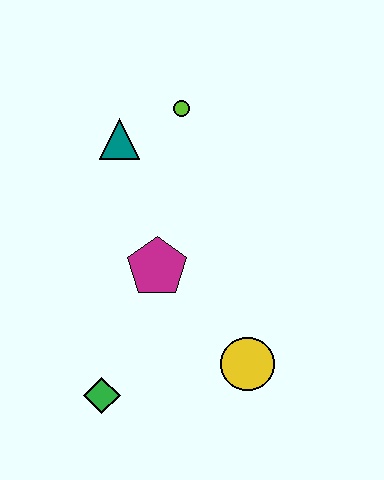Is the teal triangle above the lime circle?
No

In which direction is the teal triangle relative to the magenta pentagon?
The teal triangle is above the magenta pentagon.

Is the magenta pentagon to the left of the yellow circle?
Yes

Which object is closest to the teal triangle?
The lime circle is closest to the teal triangle.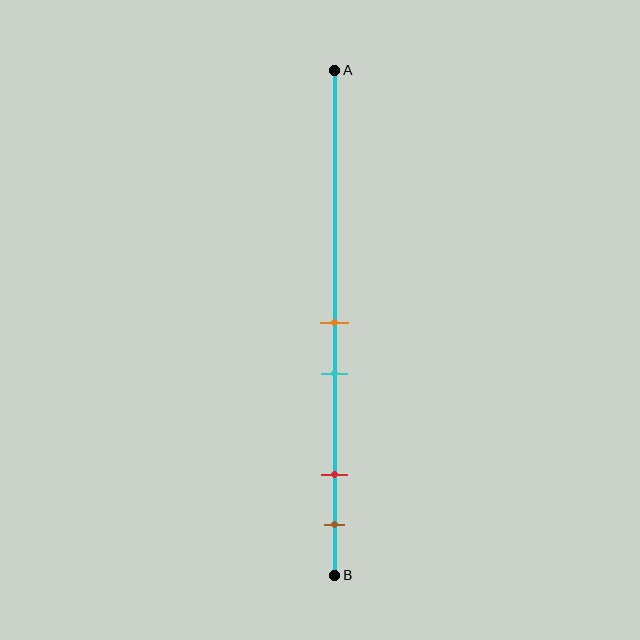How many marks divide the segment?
There are 4 marks dividing the segment.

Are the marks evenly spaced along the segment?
No, the marks are not evenly spaced.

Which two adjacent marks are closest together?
The orange and cyan marks are the closest adjacent pair.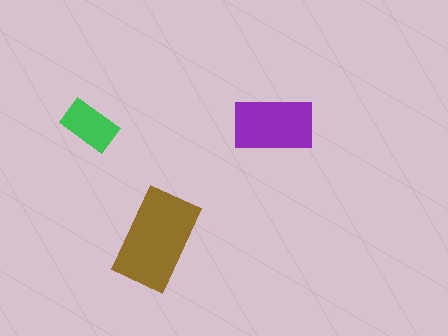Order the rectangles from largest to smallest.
the brown one, the purple one, the green one.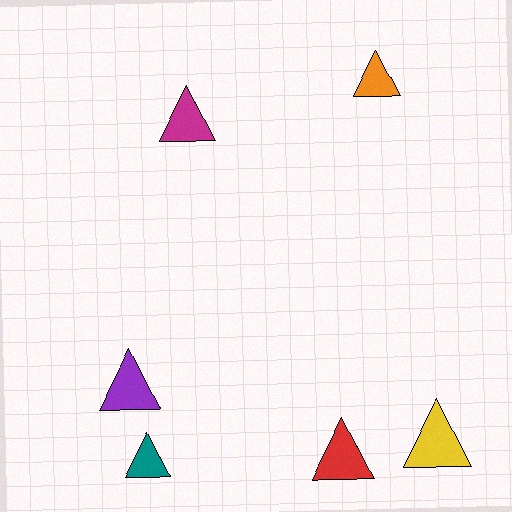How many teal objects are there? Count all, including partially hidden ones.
There is 1 teal object.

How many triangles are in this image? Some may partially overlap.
There are 6 triangles.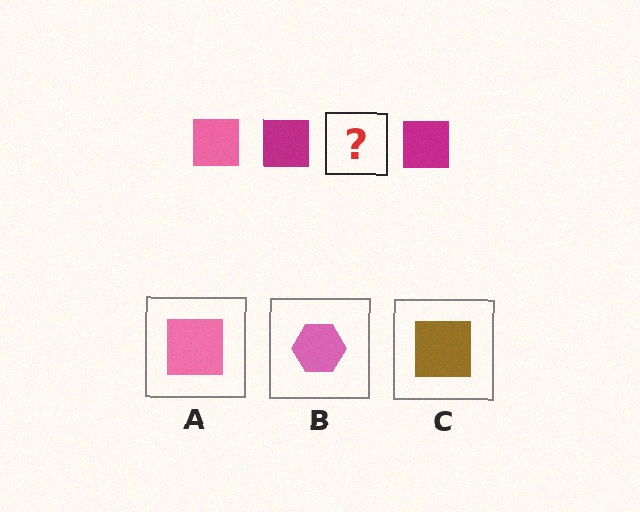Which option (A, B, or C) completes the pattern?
A.